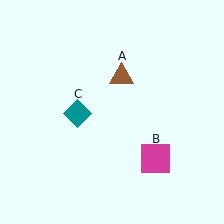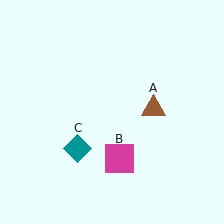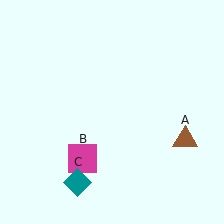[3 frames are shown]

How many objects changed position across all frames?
3 objects changed position: brown triangle (object A), magenta square (object B), teal diamond (object C).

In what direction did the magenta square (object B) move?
The magenta square (object B) moved left.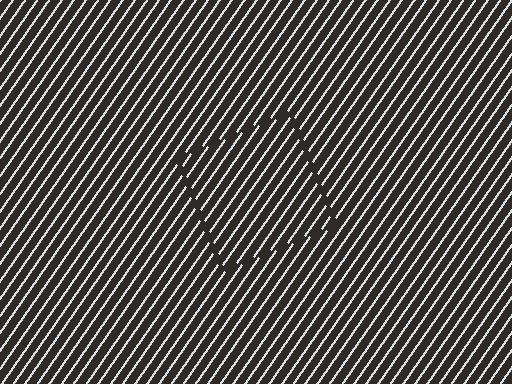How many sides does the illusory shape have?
4 sides — the line-ends trace a square.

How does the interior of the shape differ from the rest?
The interior of the shape contains the same grating, shifted by half a period — the contour is defined by the phase discontinuity where line-ends from the inner and outer gratings abut.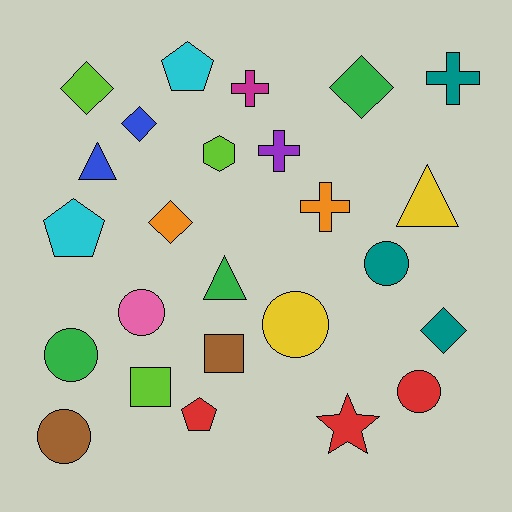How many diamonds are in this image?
There are 5 diamonds.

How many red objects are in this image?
There are 3 red objects.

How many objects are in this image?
There are 25 objects.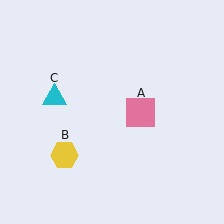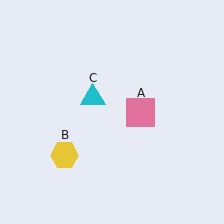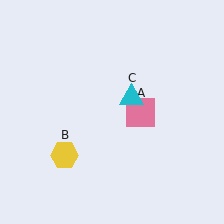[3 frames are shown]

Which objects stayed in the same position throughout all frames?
Pink square (object A) and yellow hexagon (object B) remained stationary.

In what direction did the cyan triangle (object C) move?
The cyan triangle (object C) moved right.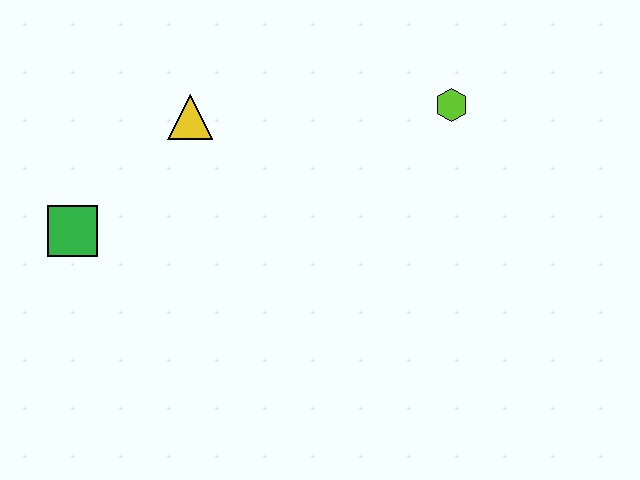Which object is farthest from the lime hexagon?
The green square is farthest from the lime hexagon.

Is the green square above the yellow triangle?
No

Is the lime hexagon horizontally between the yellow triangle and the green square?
No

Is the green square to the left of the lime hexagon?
Yes